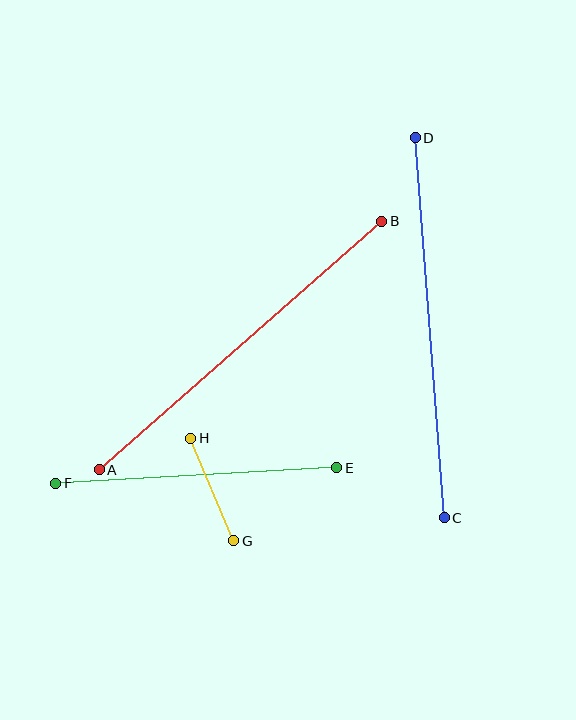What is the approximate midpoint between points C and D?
The midpoint is at approximately (430, 328) pixels.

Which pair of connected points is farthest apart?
Points C and D are farthest apart.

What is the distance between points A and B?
The distance is approximately 376 pixels.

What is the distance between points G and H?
The distance is approximately 111 pixels.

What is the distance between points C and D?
The distance is approximately 381 pixels.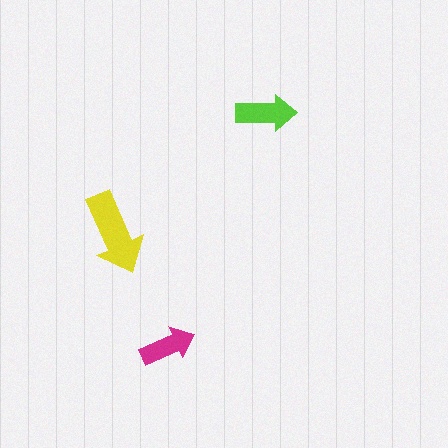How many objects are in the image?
There are 3 objects in the image.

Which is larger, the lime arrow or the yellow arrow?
The yellow one.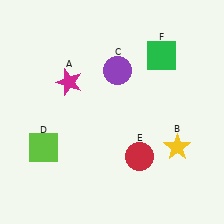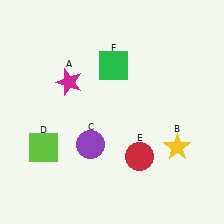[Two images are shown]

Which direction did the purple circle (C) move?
The purple circle (C) moved down.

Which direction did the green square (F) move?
The green square (F) moved left.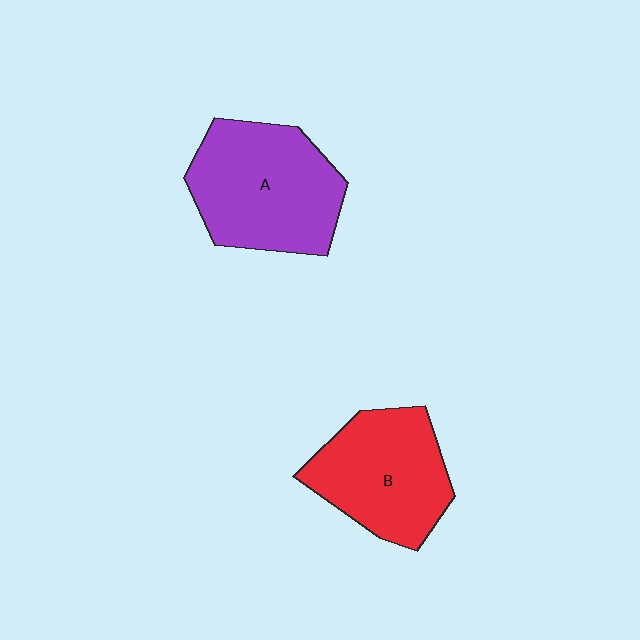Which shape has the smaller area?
Shape B (red).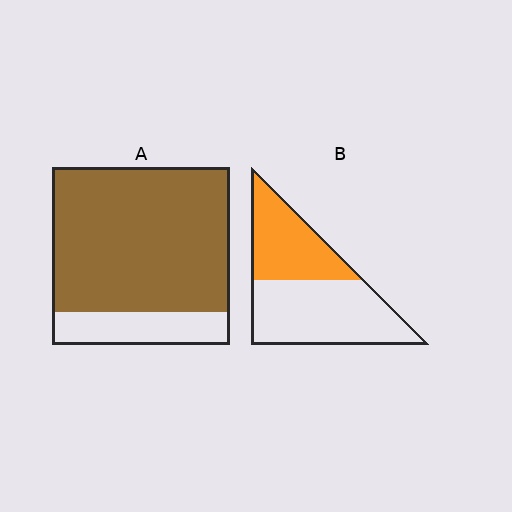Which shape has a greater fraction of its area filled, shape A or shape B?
Shape A.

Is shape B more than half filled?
No.